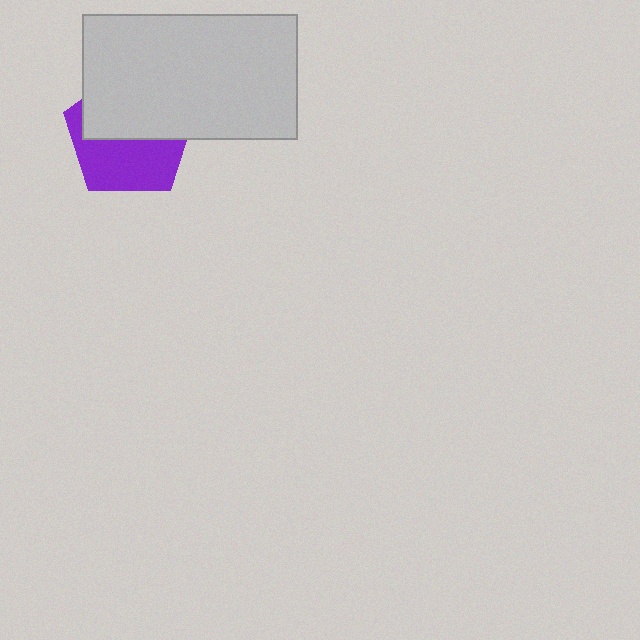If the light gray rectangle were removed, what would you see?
You would see the complete purple pentagon.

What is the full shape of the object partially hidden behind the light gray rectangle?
The partially hidden object is a purple pentagon.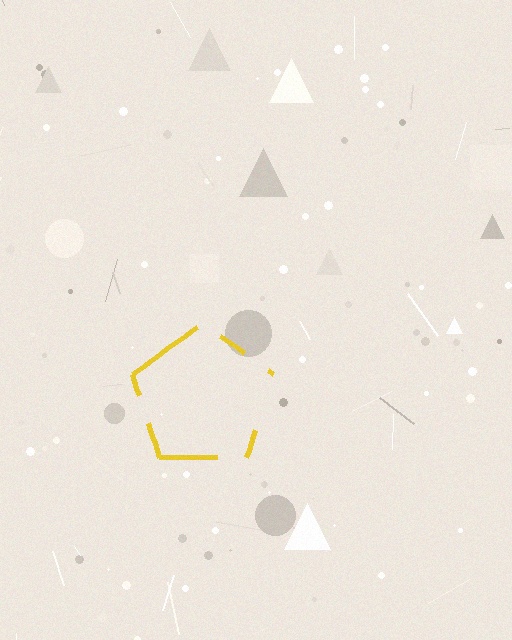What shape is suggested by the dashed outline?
The dashed outline suggests a pentagon.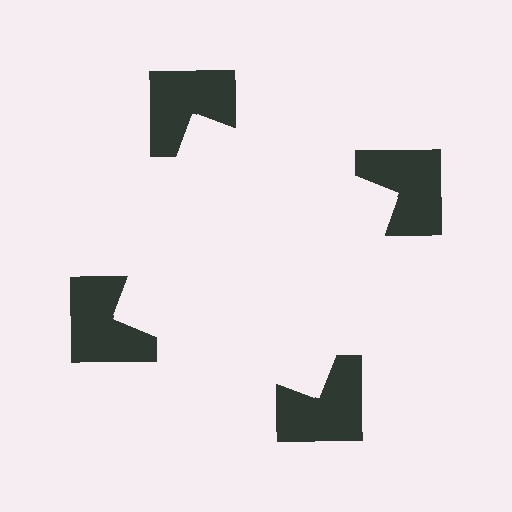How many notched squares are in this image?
There are 4 — one at each vertex of the illusory square.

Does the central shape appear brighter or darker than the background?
It typically appears slightly brighter than the background, even though no actual brightness change is drawn.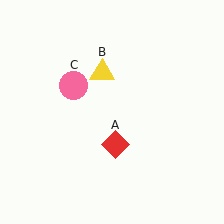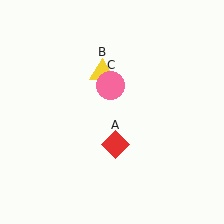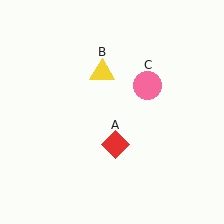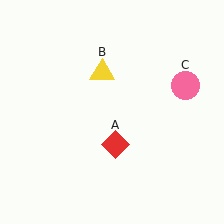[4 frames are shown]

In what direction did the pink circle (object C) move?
The pink circle (object C) moved right.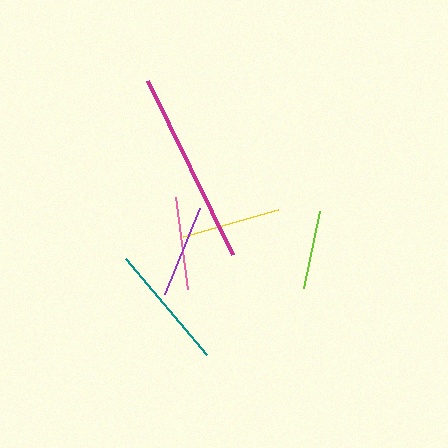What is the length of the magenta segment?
The magenta segment is approximately 193 pixels long.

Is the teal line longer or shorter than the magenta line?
The magenta line is longer than the teal line.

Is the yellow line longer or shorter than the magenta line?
The magenta line is longer than the yellow line.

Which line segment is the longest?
The magenta line is the longest at approximately 193 pixels.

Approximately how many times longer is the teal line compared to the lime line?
The teal line is approximately 1.6 times the length of the lime line.